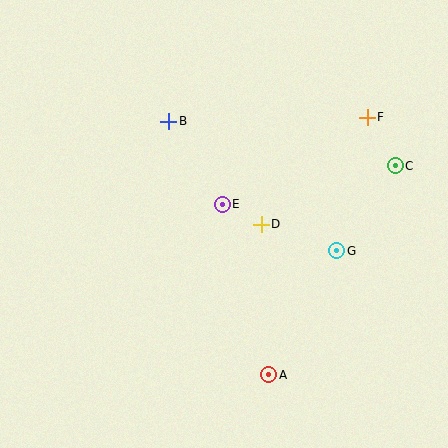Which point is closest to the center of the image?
Point E at (222, 204) is closest to the center.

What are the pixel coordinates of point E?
Point E is at (222, 204).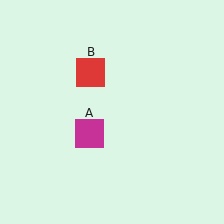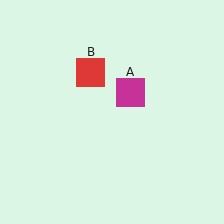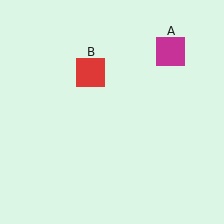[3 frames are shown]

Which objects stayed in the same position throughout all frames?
Red square (object B) remained stationary.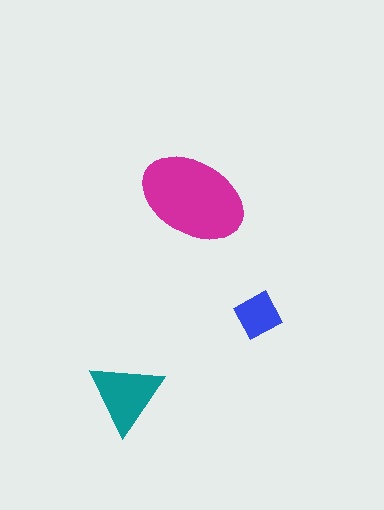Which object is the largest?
The magenta ellipse.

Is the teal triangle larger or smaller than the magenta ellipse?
Smaller.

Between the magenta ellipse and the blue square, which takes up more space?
The magenta ellipse.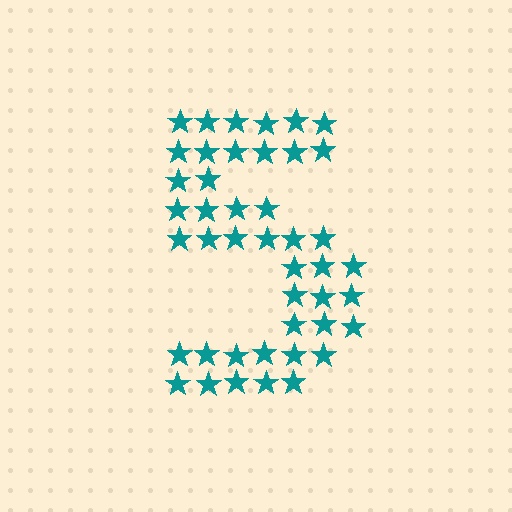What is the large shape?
The large shape is the digit 5.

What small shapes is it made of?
It is made of small stars.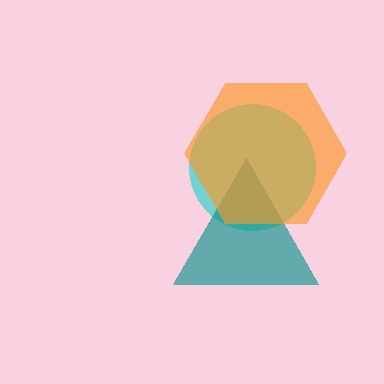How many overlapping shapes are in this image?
There are 3 overlapping shapes in the image.